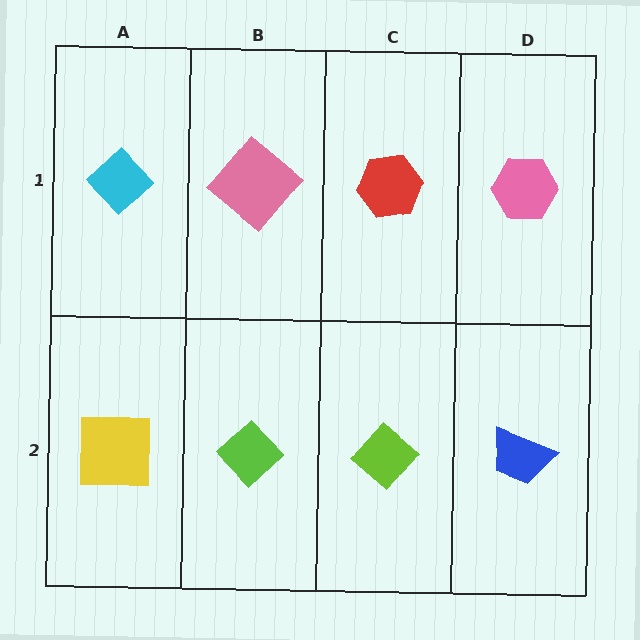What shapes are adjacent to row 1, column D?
A blue trapezoid (row 2, column D), a red hexagon (row 1, column C).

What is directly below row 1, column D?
A blue trapezoid.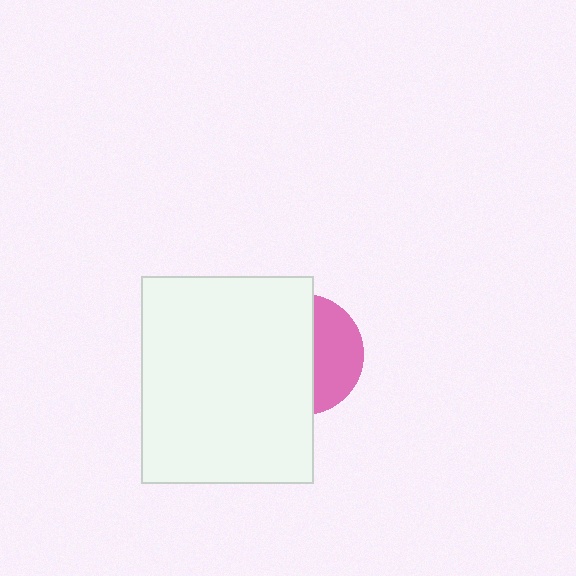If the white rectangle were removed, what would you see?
You would see the complete pink circle.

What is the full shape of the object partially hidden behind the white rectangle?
The partially hidden object is a pink circle.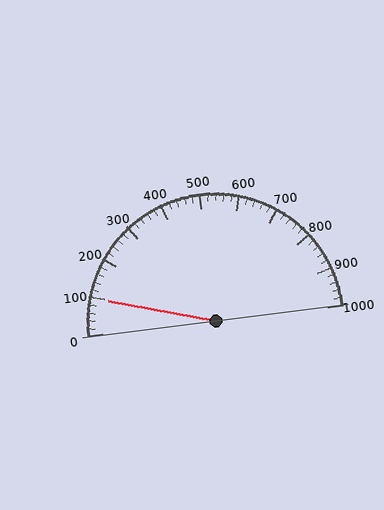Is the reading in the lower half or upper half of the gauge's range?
The reading is in the lower half of the range (0 to 1000).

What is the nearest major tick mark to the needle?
The nearest major tick mark is 100.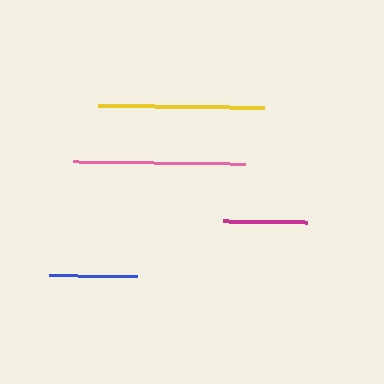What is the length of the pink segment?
The pink segment is approximately 172 pixels long.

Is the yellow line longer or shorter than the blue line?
The yellow line is longer than the blue line.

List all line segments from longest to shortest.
From longest to shortest: pink, yellow, blue, magenta.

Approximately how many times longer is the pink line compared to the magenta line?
The pink line is approximately 2.1 times the length of the magenta line.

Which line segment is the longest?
The pink line is the longest at approximately 172 pixels.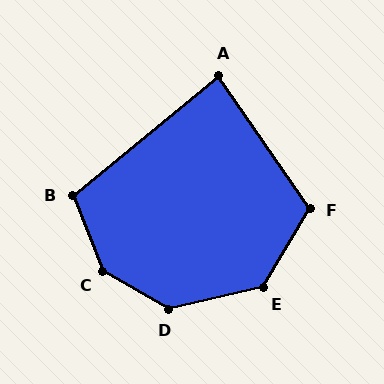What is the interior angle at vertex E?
Approximately 133 degrees (obtuse).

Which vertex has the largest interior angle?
C, at approximately 141 degrees.